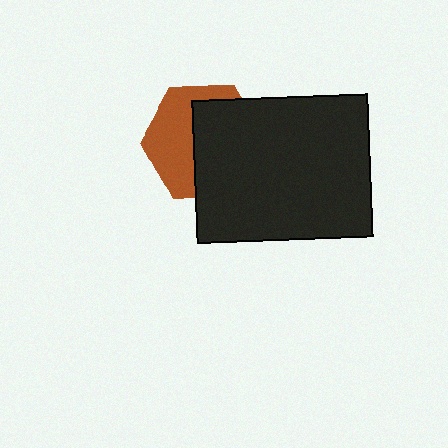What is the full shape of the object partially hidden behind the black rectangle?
The partially hidden object is a brown hexagon.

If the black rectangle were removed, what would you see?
You would see the complete brown hexagon.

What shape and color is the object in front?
The object in front is a black rectangle.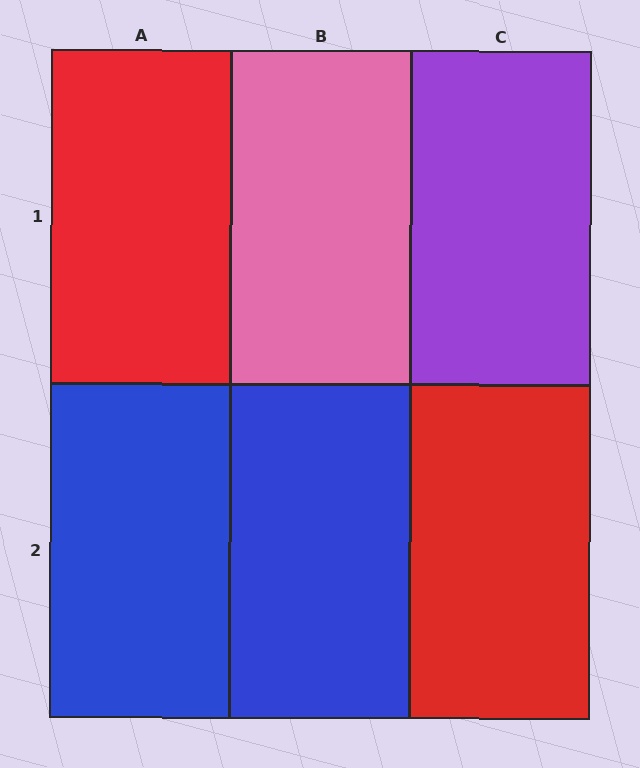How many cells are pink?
1 cell is pink.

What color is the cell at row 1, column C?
Purple.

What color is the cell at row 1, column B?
Pink.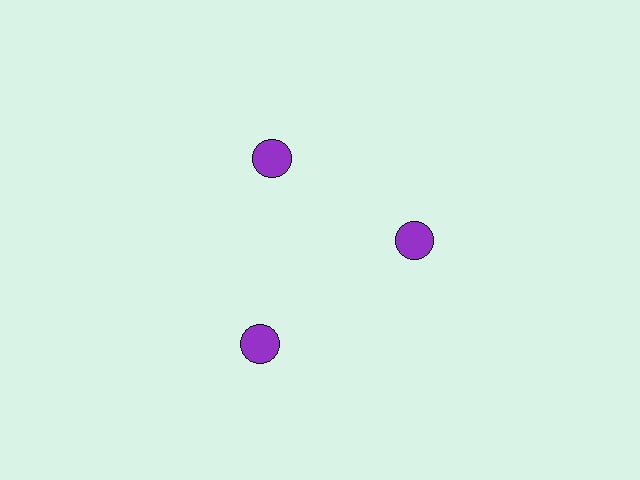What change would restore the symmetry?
The symmetry would be restored by moving it inward, back onto the ring so that all 3 circles sit at equal angles and equal distance from the center.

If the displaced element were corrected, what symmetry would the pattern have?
It would have 3-fold rotational symmetry — the pattern would map onto itself every 120 degrees.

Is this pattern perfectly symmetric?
No. The 3 purple circles are arranged in a ring, but one element near the 7 o'clock position is pushed outward from the center, breaking the 3-fold rotational symmetry.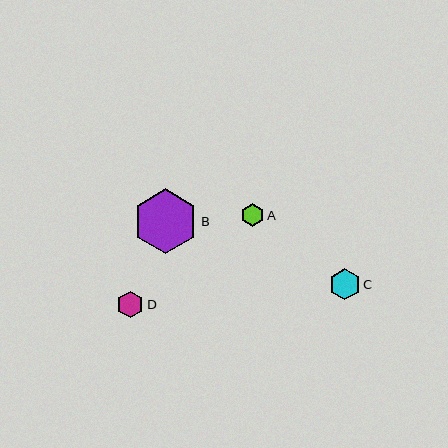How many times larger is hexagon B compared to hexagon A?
Hexagon B is approximately 2.8 times the size of hexagon A.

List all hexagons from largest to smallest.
From largest to smallest: B, C, D, A.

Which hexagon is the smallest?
Hexagon A is the smallest with a size of approximately 23 pixels.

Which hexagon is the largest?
Hexagon B is the largest with a size of approximately 65 pixels.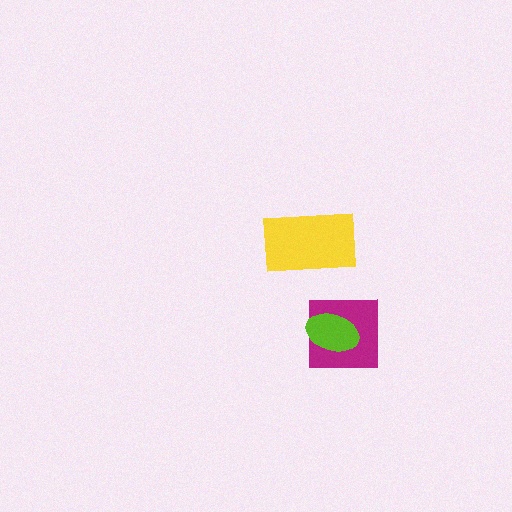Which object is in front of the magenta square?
The lime ellipse is in front of the magenta square.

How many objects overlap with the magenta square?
1 object overlaps with the magenta square.